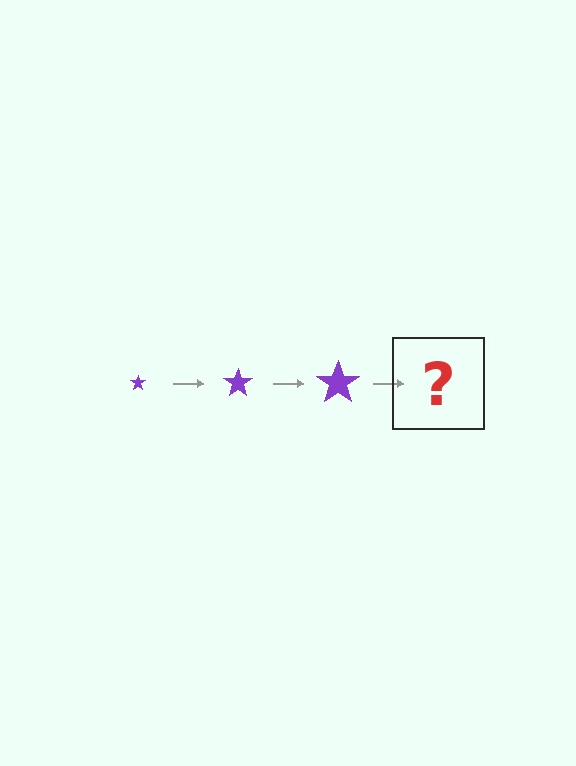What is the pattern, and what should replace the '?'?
The pattern is that the star gets progressively larger each step. The '?' should be a purple star, larger than the previous one.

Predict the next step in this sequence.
The next step is a purple star, larger than the previous one.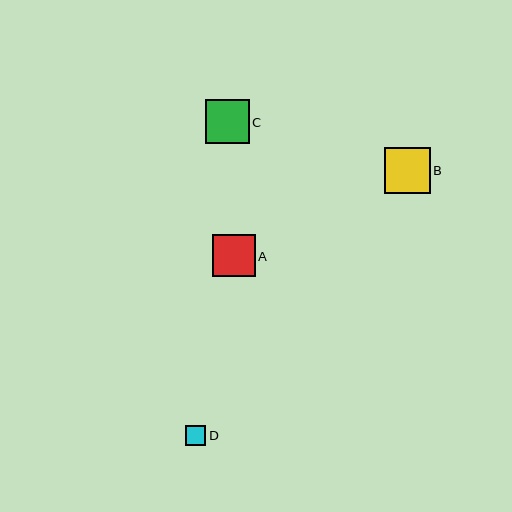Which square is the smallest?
Square D is the smallest with a size of approximately 21 pixels.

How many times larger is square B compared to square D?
Square B is approximately 2.2 times the size of square D.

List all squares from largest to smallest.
From largest to smallest: B, C, A, D.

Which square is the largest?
Square B is the largest with a size of approximately 46 pixels.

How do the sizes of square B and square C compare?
Square B and square C are approximately the same size.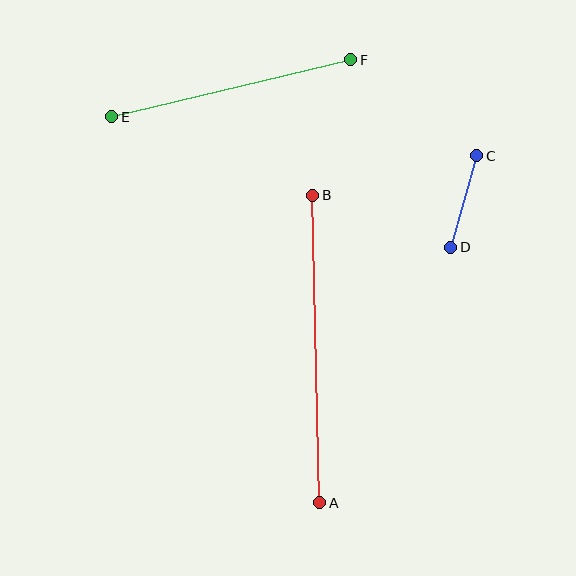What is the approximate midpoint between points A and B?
The midpoint is at approximately (316, 349) pixels.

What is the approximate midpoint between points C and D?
The midpoint is at approximately (464, 202) pixels.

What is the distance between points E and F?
The distance is approximately 246 pixels.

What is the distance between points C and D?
The distance is approximately 95 pixels.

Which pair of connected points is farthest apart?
Points A and B are farthest apart.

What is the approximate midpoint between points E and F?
The midpoint is at approximately (231, 88) pixels.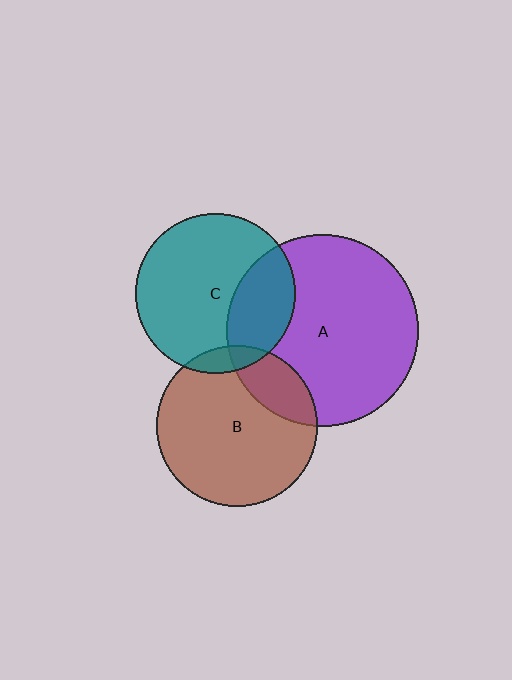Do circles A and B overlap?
Yes.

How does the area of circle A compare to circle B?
Approximately 1.4 times.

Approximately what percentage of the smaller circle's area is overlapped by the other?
Approximately 20%.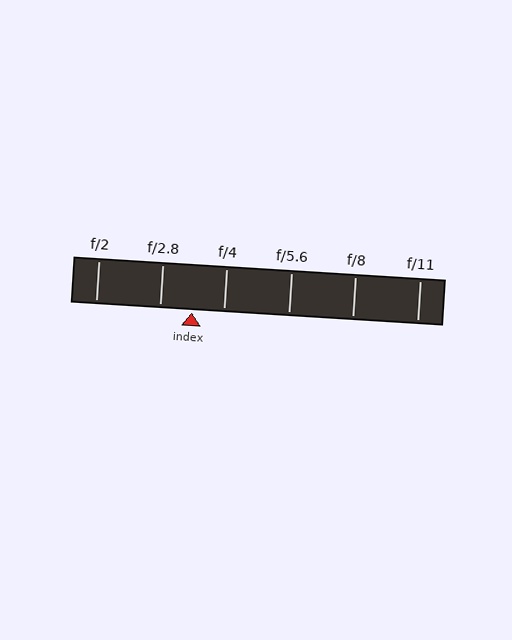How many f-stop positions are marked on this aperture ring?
There are 6 f-stop positions marked.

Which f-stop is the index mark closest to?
The index mark is closest to f/2.8.